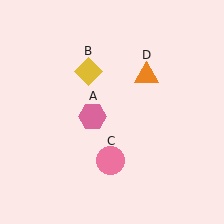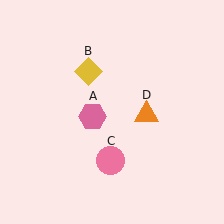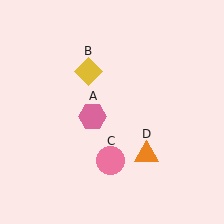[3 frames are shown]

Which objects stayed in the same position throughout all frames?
Pink hexagon (object A) and yellow diamond (object B) and pink circle (object C) remained stationary.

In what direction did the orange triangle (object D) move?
The orange triangle (object D) moved down.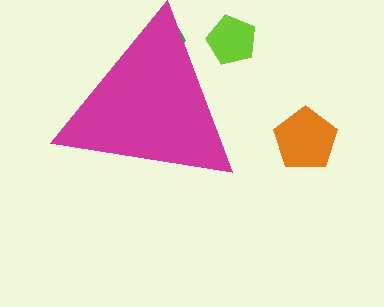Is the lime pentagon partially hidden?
Yes, the lime pentagon is partially hidden behind the magenta triangle.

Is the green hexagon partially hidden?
Yes, the green hexagon is partially hidden behind the magenta triangle.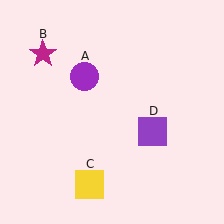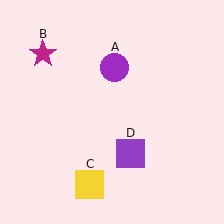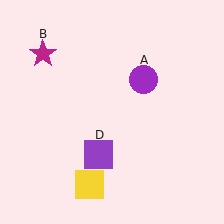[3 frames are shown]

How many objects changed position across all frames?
2 objects changed position: purple circle (object A), purple square (object D).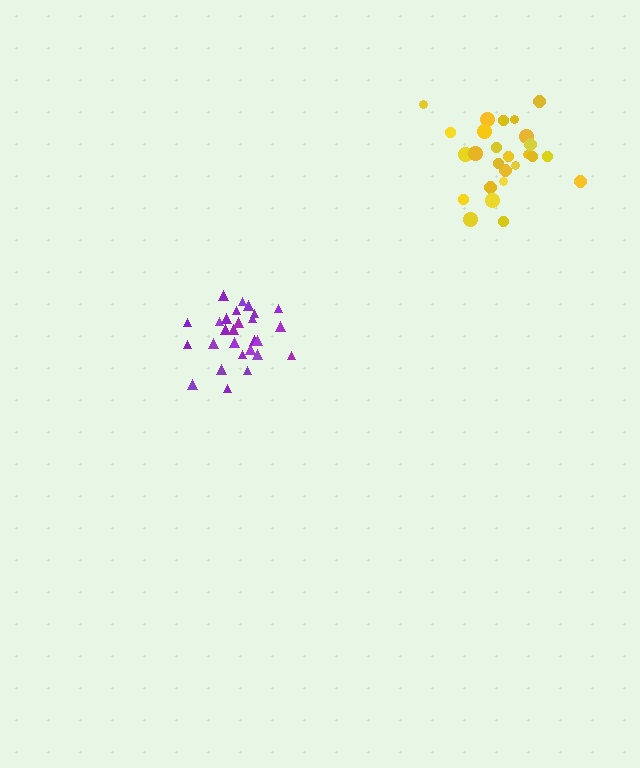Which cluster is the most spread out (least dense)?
Yellow.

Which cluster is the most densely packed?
Purple.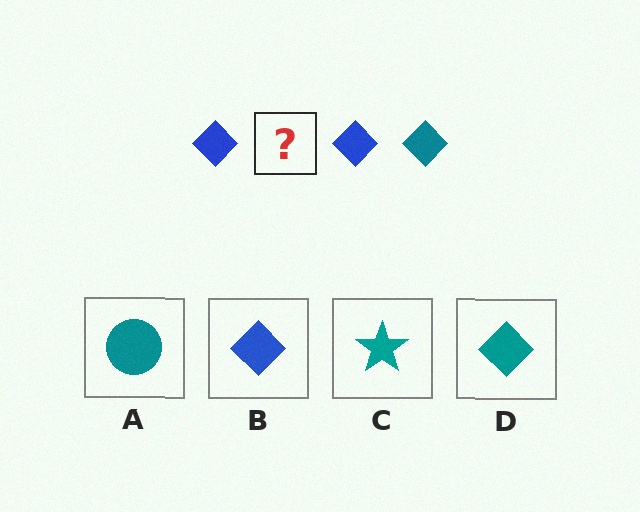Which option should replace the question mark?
Option D.